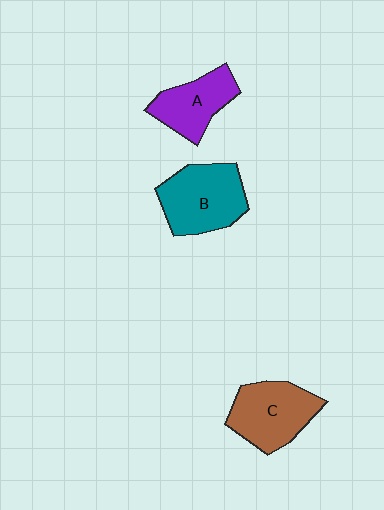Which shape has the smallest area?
Shape A (purple).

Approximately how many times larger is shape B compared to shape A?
Approximately 1.4 times.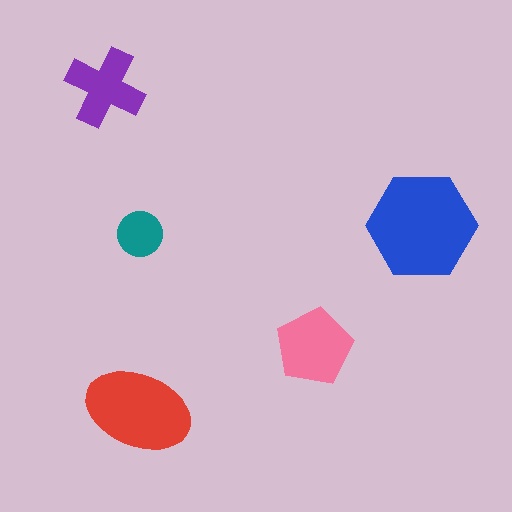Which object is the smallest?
The teal circle.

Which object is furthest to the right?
The blue hexagon is rightmost.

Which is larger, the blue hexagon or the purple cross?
The blue hexagon.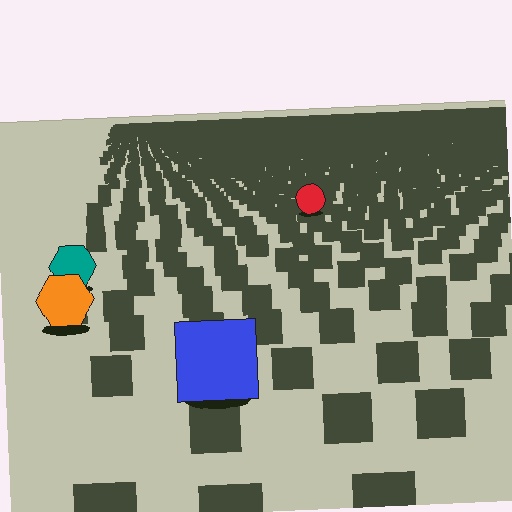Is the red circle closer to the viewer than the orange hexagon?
No. The orange hexagon is closer — you can tell from the texture gradient: the ground texture is coarser near it.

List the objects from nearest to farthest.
From nearest to farthest: the blue square, the orange hexagon, the teal hexagon, the red circle.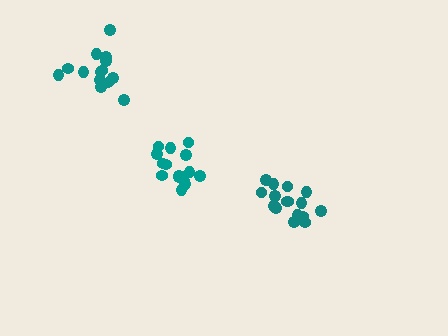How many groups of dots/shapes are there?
There are 3 groups.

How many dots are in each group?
Group 1: 16 dots, Group 2: 16 dots, Group 3: 14 dots (46 total).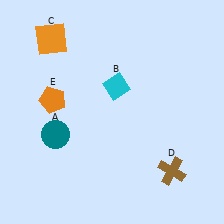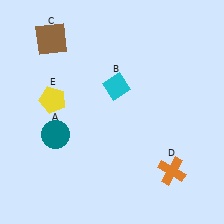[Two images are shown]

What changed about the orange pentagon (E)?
In Image 1, E is orange. In Image 2, it changed to yellow.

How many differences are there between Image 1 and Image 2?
There are 3 differences between the two images.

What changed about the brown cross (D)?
In Image 1, D is brown. In Image 2, it changed to orange.